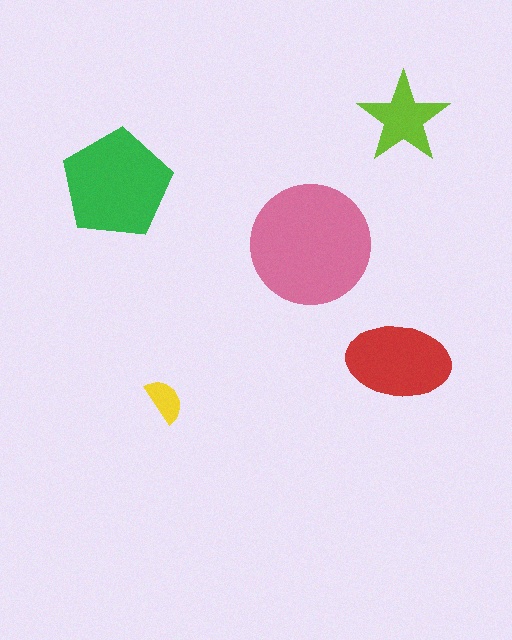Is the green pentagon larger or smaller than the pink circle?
Smaller.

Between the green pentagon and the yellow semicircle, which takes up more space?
The green pentagon.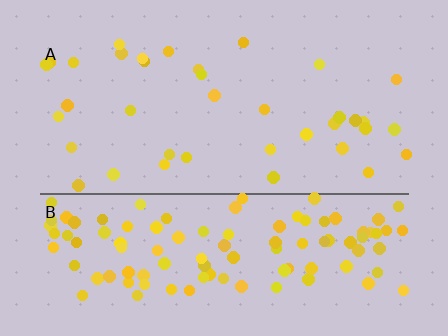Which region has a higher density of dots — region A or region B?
B (the bottom).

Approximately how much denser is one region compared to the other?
Approximately 3.1× — region B over region A.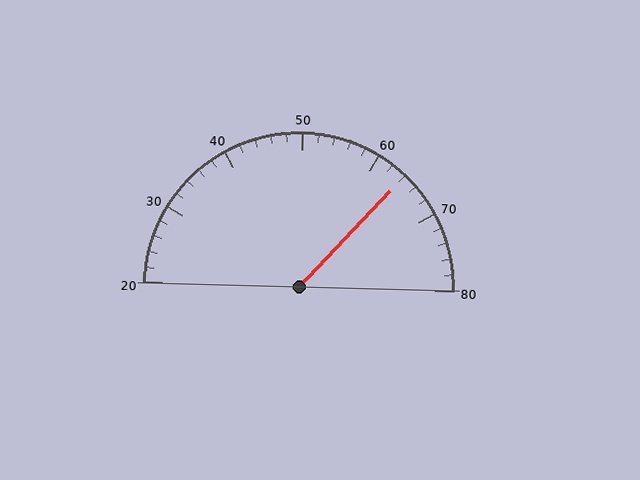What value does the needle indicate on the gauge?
The needle indicates approximately 64.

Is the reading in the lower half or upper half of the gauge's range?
The reading is in the upper half of the range (20 to 80).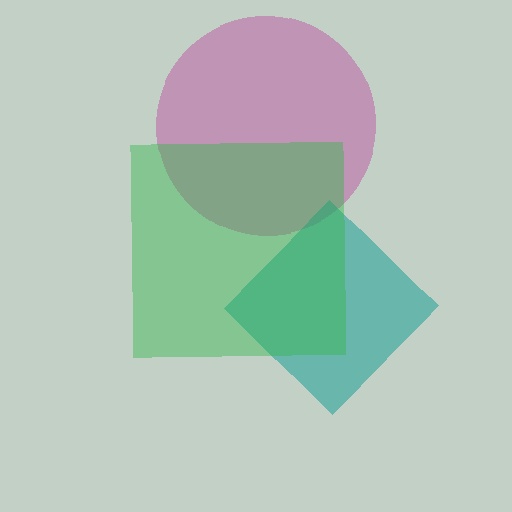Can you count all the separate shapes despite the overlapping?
Yes, there are 3 separate shapes.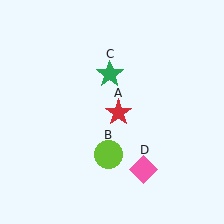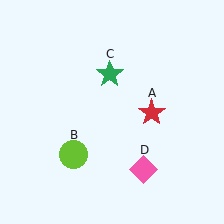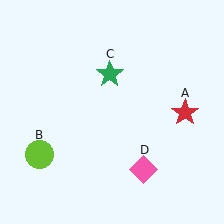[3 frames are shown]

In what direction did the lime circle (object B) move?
The lime circle (object B) moved left.